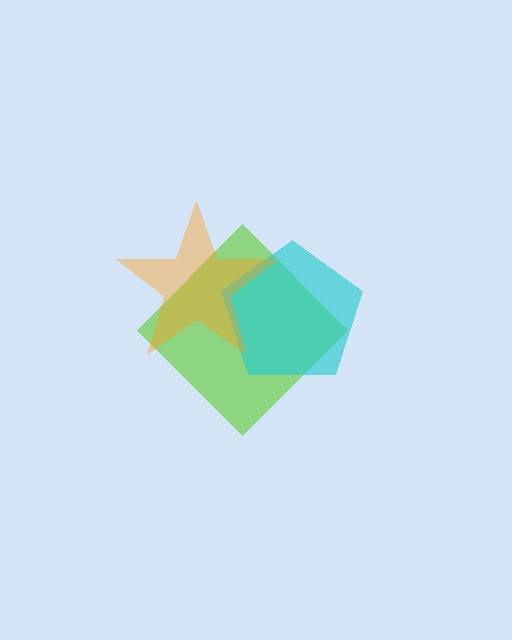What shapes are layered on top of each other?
The layered shapes are: a lime diamond, a cyan pentagon, an orange star.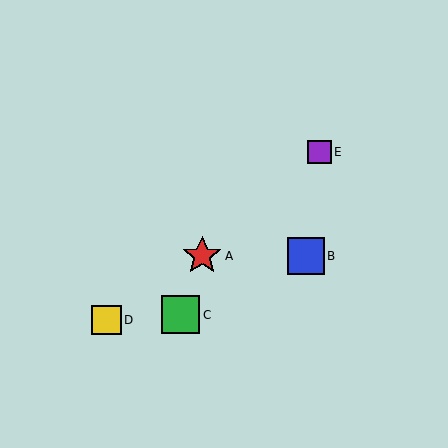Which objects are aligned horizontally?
Objects A, B are aligned horizontally.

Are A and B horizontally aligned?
Yes, both are at y≈256.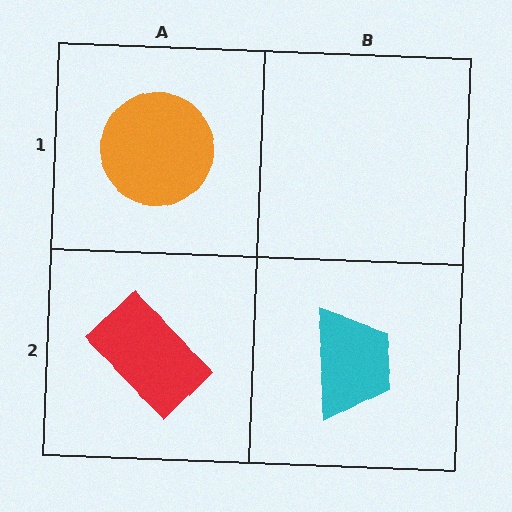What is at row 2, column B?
A cyan trapezoid.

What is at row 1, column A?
An orange circle.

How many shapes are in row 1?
1 shape.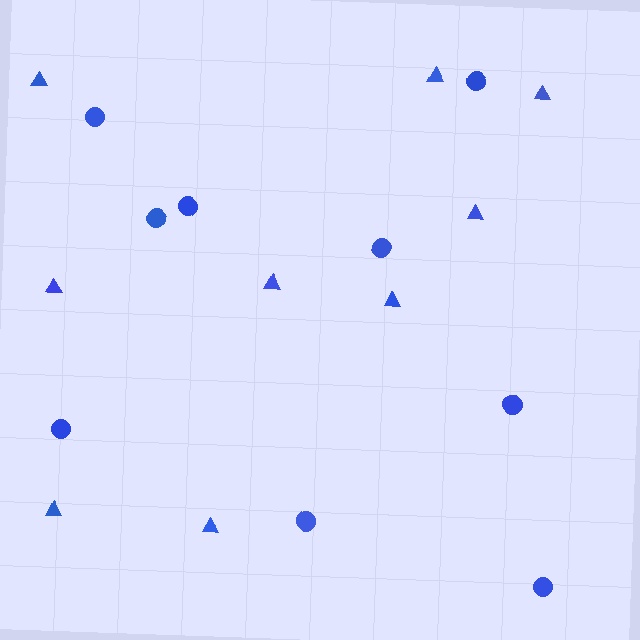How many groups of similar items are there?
There are 2 groups: one group of triangles (9) and one group of circles (9).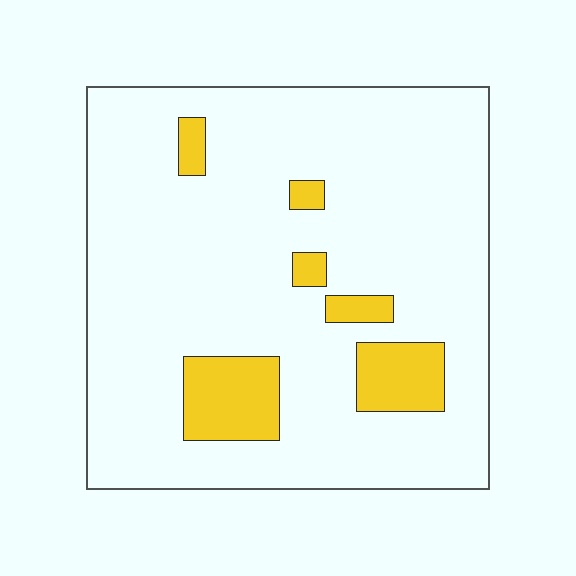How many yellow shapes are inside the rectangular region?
6.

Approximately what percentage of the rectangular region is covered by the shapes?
Approximately 10%.